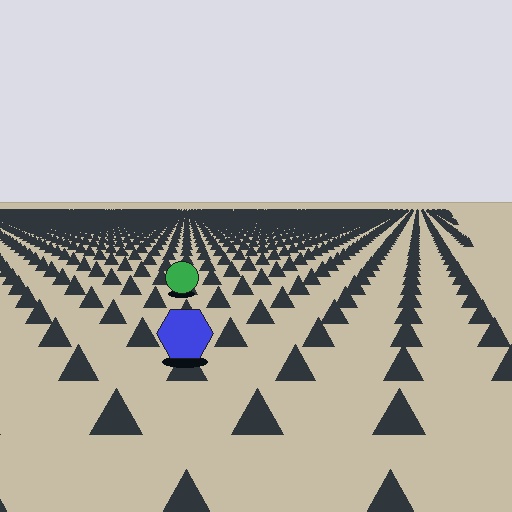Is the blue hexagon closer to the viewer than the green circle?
Yes. The blue hexagon is closer — you can tell from the texture gradient: the ground texture is coarser near it.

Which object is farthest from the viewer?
The green circle is farthest from the viewer. It appears smaller and the ground texture around it is denser.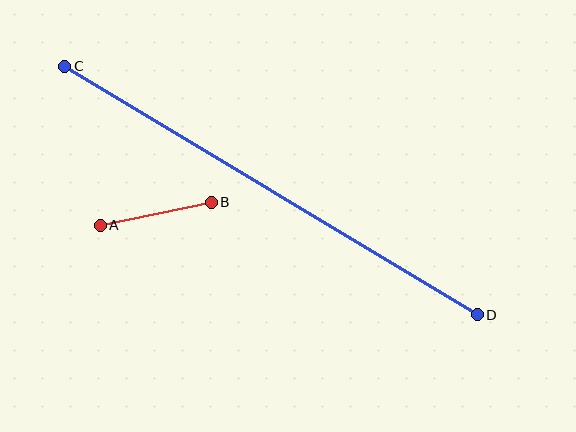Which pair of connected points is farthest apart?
Points C and D are farthest apart.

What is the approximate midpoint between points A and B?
The midpoint is at approximately (156, 214) pixels.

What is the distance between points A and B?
The distance is approximately 114 pixels.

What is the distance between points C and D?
The distance is approximately 481 pixels.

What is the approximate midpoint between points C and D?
The midpoint is at approximately (271, 191) pixels.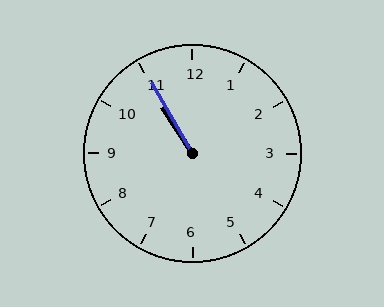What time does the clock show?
10:55.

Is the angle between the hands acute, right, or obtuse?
It is acute.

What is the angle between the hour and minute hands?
Approximately 2 degrees.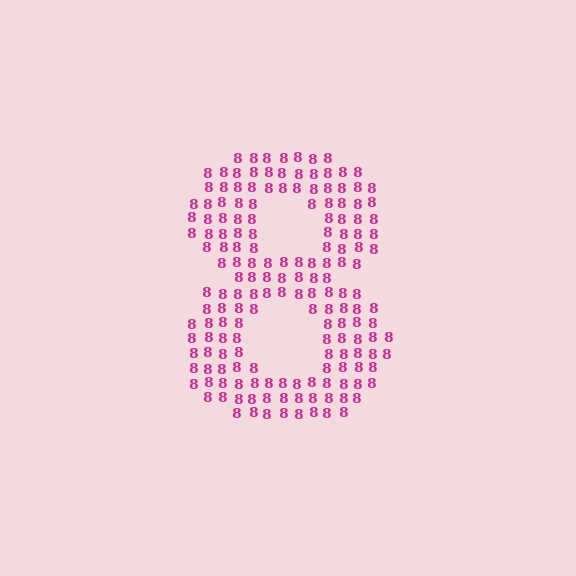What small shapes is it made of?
It is made of small digit 8's.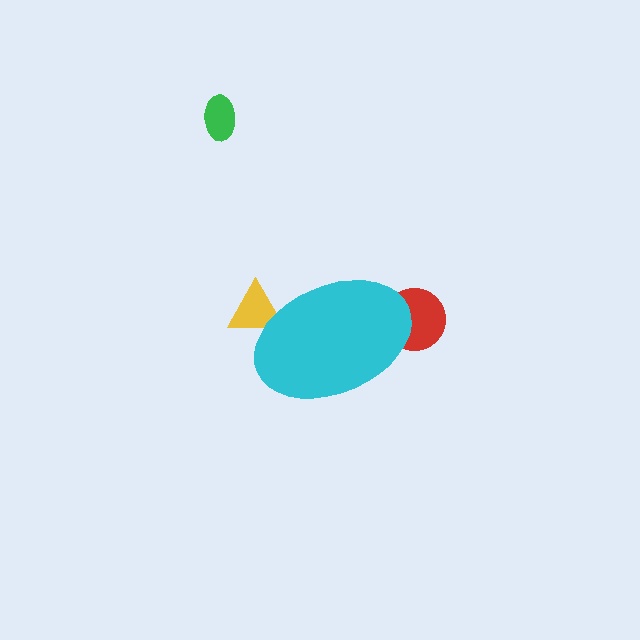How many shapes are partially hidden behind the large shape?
2 shapes are partially hidden.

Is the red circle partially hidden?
Yes, the red circle is partially hidden behind the cyan ellipse.